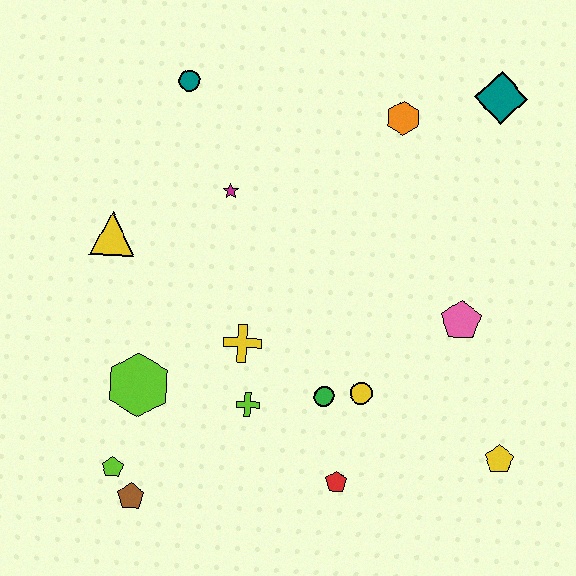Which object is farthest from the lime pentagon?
The teal diamond is farthest from the lime pentagon.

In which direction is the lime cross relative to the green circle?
The lime cross is to the left of the green circle.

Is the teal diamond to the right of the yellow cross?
Yes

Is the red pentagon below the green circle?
Yes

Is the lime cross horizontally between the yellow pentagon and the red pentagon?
No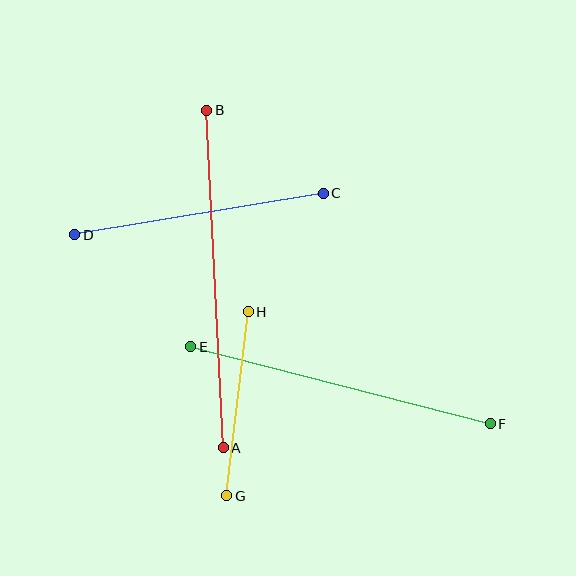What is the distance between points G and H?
The distance is approximately 185 pixels.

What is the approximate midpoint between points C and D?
The midpoint is at approximately (199, 214) pixels.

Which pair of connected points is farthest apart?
Points A and B are farthest apart.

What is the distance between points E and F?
The distance is approximately 309 pixels.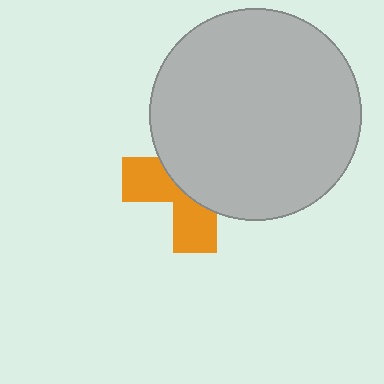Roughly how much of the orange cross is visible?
A small part of it is visible (roughly 40%).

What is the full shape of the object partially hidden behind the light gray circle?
The partially hidden object is an orange cross.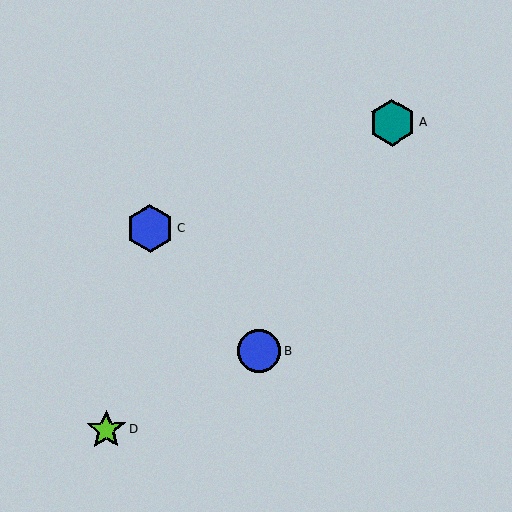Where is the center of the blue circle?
The center of the blue circle is at (259, 351).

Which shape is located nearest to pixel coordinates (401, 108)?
The teal hexagon (labeled A) at (392, 123) is nearest to that location.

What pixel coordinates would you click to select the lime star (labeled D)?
Click at (106, 430) to select the lime star D.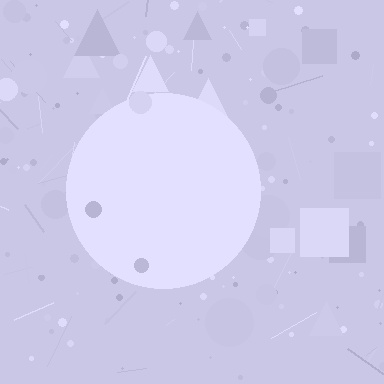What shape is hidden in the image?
A circle is hidden in the image.